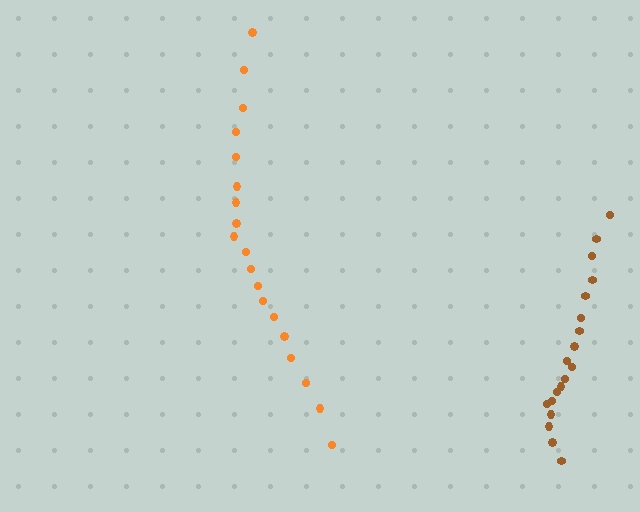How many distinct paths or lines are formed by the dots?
There are 2 distinct paths.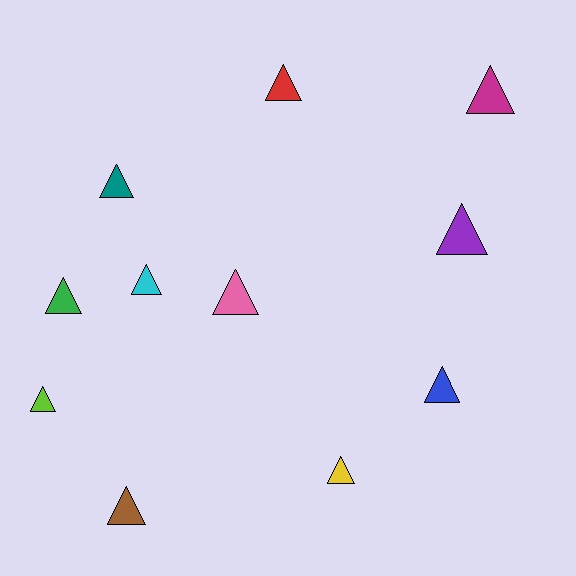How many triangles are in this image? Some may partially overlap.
There are 11 triangles.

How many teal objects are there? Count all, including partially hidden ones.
There is 1 teal object.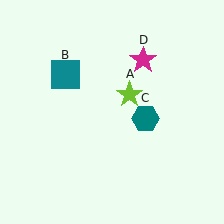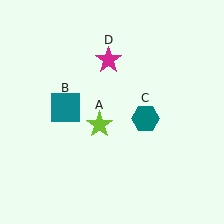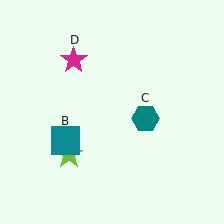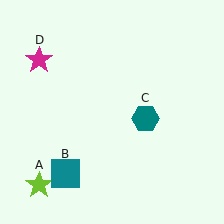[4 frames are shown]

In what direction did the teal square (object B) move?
The teal square (object B) moved down.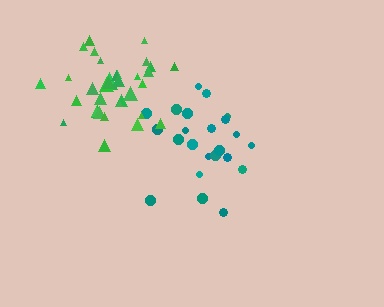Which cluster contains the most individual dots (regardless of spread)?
Green (35).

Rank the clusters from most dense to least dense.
green, teal.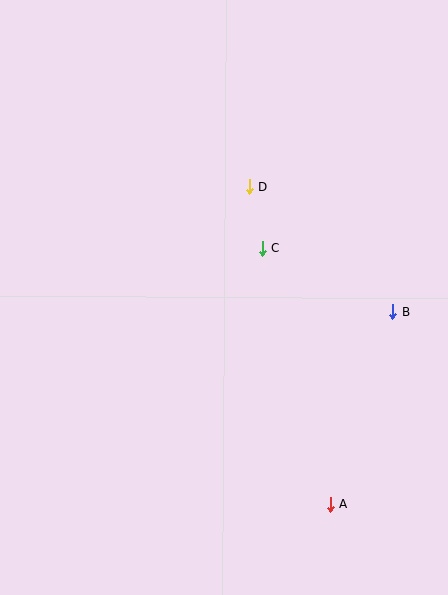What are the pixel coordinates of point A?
Point A is at (330, 504).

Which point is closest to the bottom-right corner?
Point A is closest to the bottom-right corner.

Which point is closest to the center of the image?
Point C at (263, 248) is closest to the center.